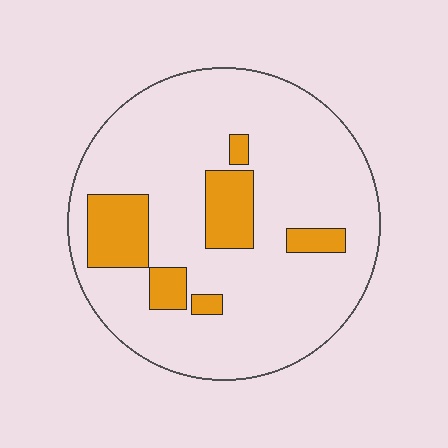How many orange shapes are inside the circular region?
6.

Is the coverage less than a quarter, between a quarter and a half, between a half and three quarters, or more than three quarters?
Less than a quarter.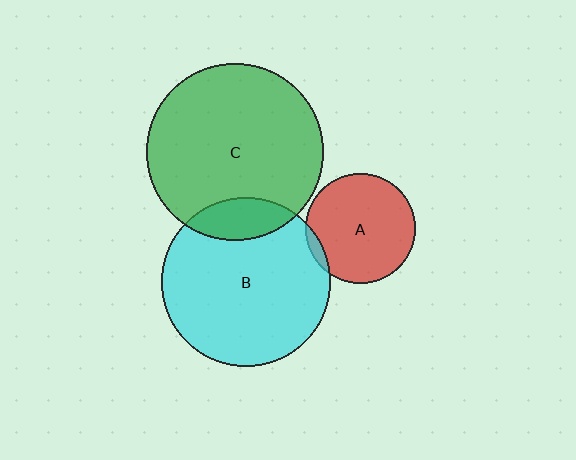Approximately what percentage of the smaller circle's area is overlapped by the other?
Approximately 15%.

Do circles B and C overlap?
Yes.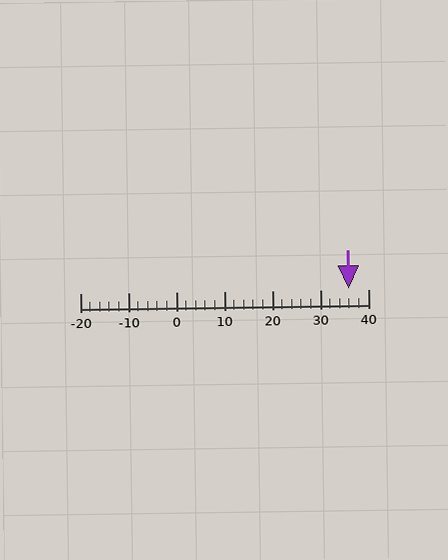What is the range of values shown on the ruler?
The ruler shows values from -20 to 40.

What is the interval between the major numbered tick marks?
The major tick marks are spaced 10 units apart.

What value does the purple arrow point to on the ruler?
The purple arrow points to approximately 36.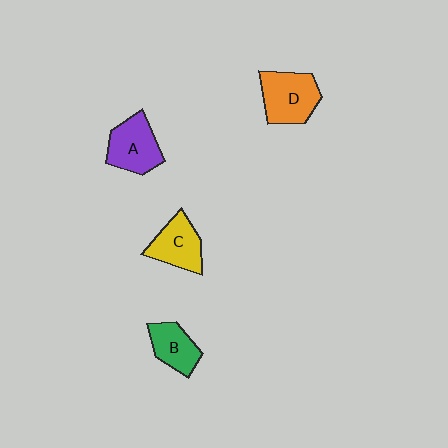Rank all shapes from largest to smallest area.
From largest to smallest: D (orange), A (purple), C (yellow), B (green).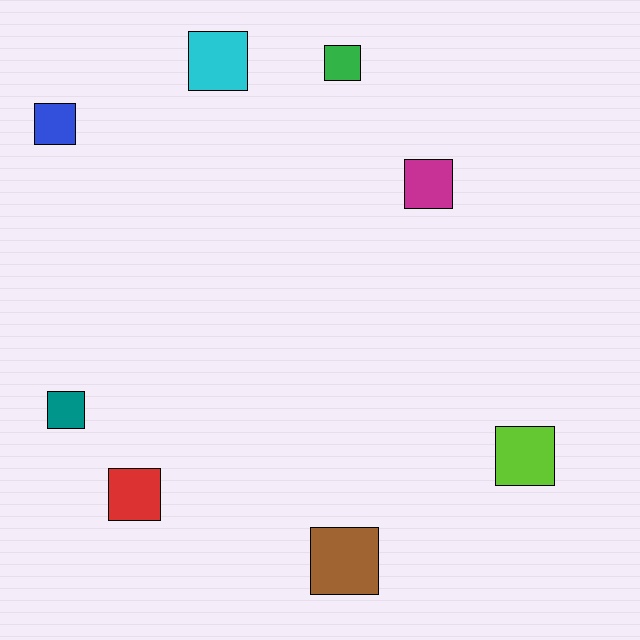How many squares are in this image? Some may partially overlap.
There are 8 squares.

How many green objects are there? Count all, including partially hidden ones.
There is 1 green object.